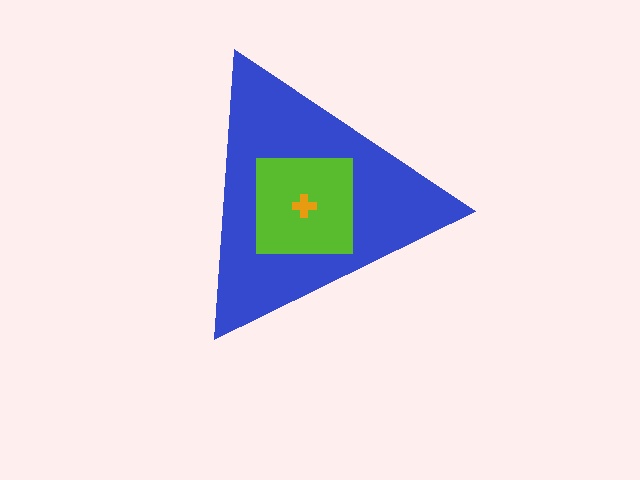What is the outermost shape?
The blue triangle.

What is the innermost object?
The orange cross.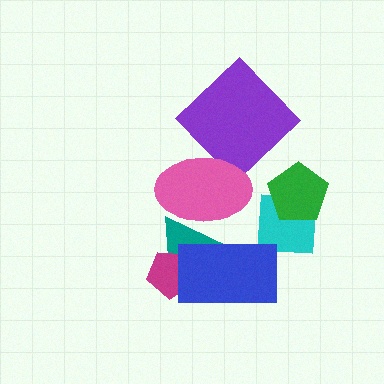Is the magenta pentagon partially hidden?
Yes, it is partially covered by another shape.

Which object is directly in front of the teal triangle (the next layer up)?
The magenta pentagon is directly in front of the teal triangle.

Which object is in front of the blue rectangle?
The pink ellipse is in front of the blue rectangle.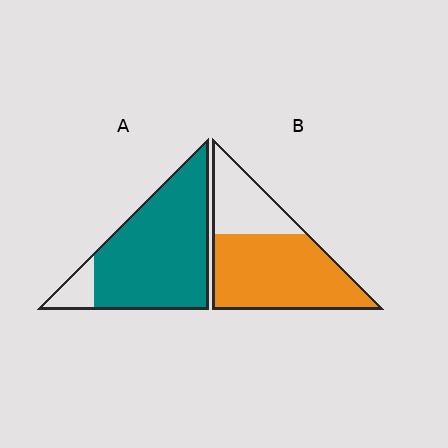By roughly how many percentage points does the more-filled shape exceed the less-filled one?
By roughly 20 percentage points (A over B).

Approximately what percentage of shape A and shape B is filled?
A is approximately 90% and B is approximately 70%.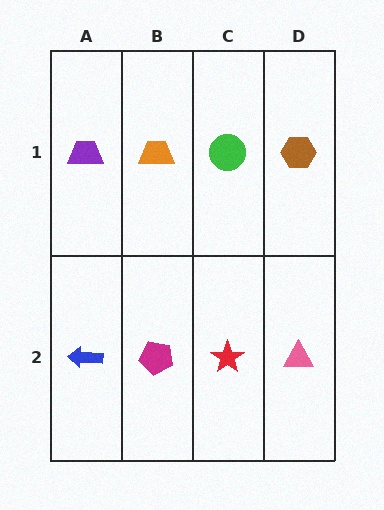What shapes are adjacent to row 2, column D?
A brown hexagon (row 1, column D), a red star (row 2, column C).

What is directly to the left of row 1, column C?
An orange trapezoid.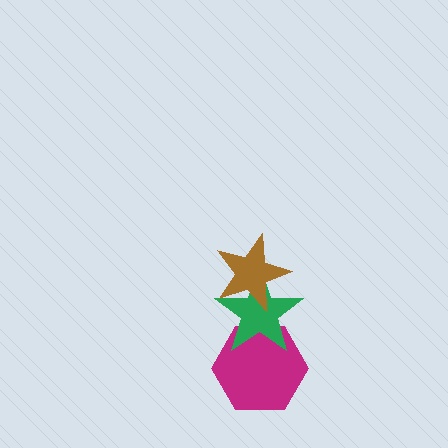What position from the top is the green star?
The green star is 2nd from the top.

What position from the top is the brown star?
The brown star is 1st from the top.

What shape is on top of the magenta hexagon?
The green star is on top of the magenta hexagon.